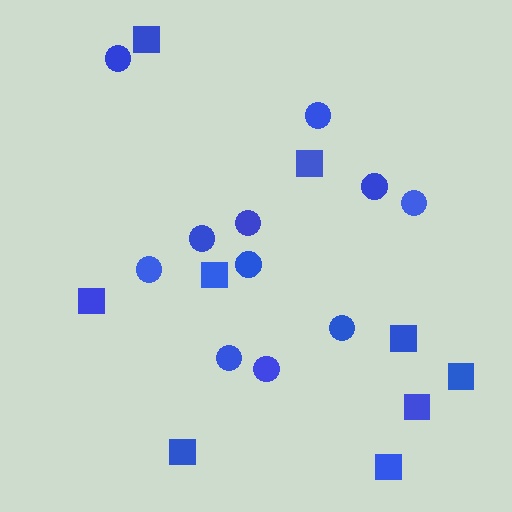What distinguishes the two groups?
There are 2 groups: one group of squares (9) and one group of circles (11).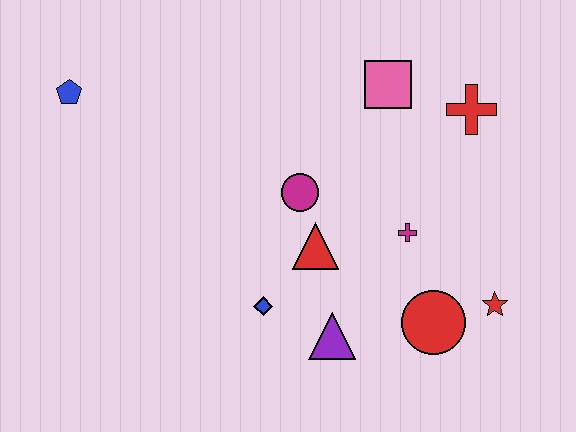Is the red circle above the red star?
No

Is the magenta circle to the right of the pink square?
No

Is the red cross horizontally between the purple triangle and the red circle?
No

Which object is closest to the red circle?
The red star is closest to the red circle.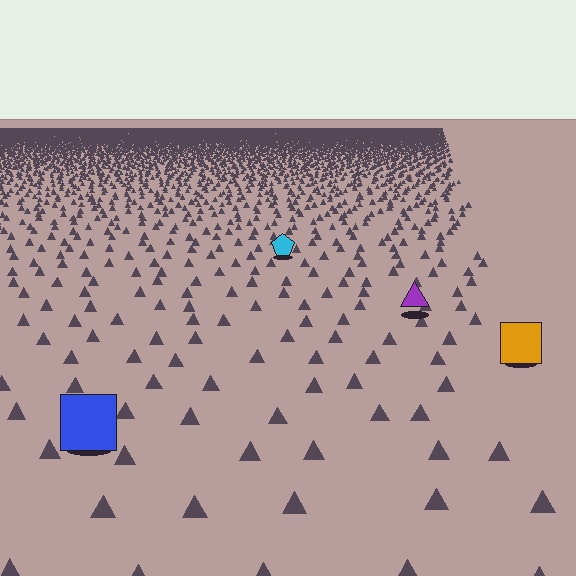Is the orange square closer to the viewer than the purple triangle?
Yes. The orange square is closer — you can tell from the texture gradient: the ground texture is coarser near it.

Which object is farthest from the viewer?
The cyan pentagon is farthest from the viewer. It appears smaller and the ground texture around it is denser.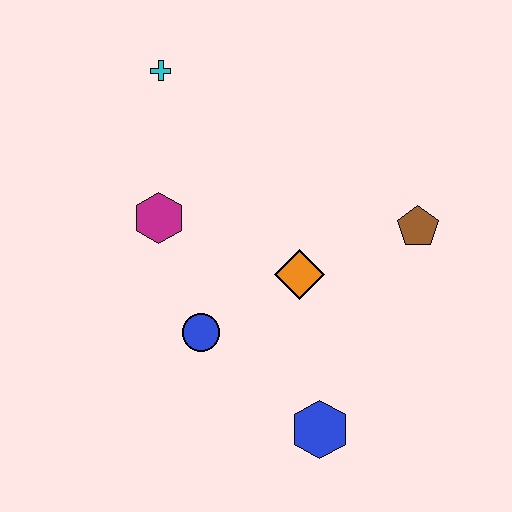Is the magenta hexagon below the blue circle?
No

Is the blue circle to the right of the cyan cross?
Yes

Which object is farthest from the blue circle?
The cyan cross is farthest from the blue circle.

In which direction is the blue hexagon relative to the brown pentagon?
The blue hexagon is below the brown pentagon.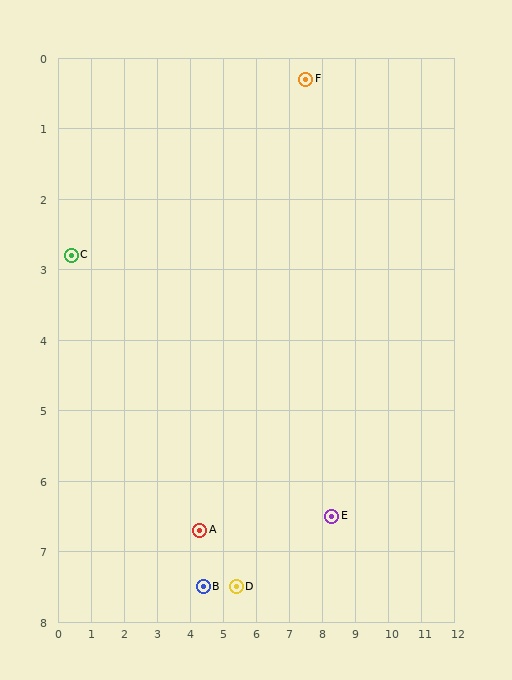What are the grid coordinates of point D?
Point D is at approximately (5.4, 7.5).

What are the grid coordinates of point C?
Point C is at approximately (0.4, 2.8).